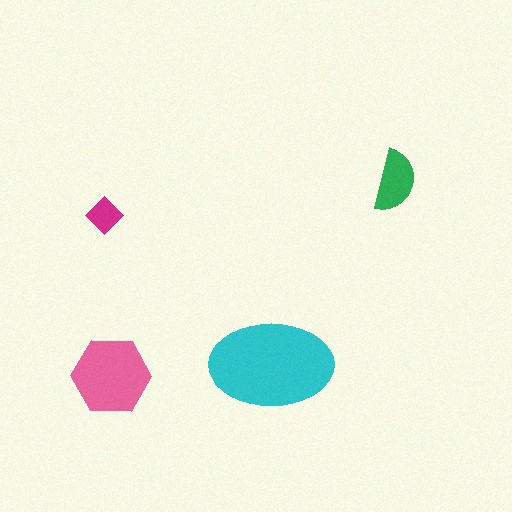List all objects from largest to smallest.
The cyan ellipse, the pink hexagon, the green semicircle, the magenta diamond.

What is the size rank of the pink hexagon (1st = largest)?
2nd.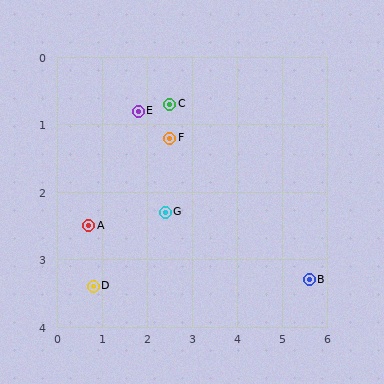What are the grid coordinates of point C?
Point C is at approximately (2.5, 0.7).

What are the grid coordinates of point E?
Point E is at approximately (1.8, 0.8).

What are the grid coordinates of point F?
Point F is at approximately (2.5, 1.2).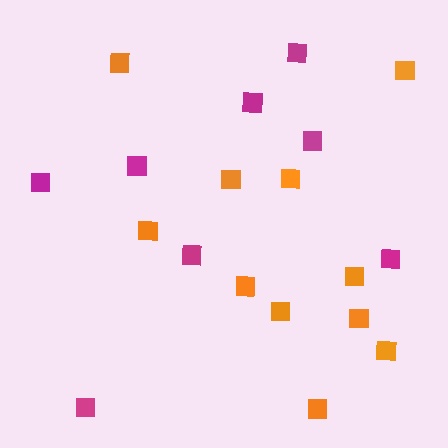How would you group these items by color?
There are 2 groups: one group of magenta squares (8) and one group of orange squares (11).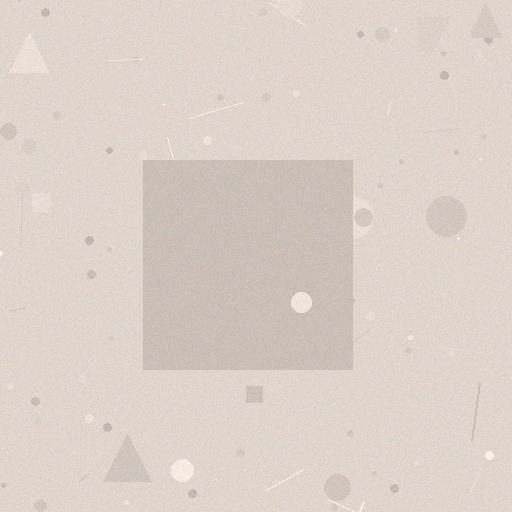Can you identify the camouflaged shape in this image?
The camouflaged shape is a square.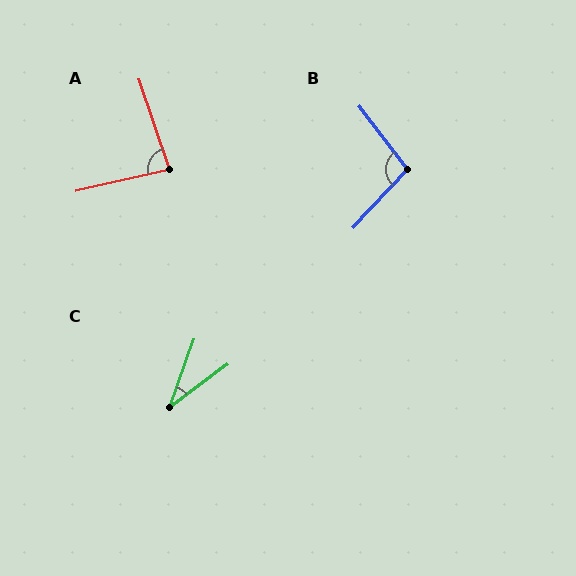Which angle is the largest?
B, at approximately 100 degrees.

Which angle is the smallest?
C, at approximately 34 degrees.